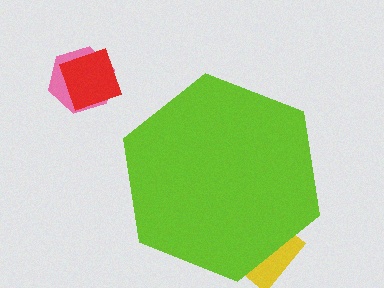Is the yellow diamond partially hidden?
Yes, the yellow diamond is partially hidden behind the lime hexagon.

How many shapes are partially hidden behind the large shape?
1 shape is partially hidden.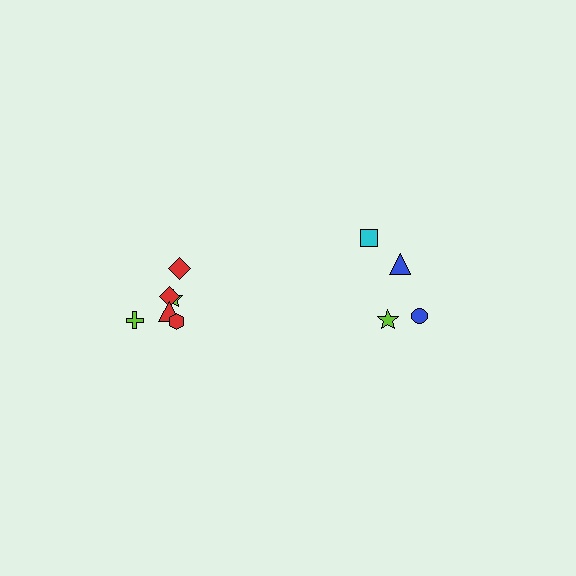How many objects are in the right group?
There are 4 objects.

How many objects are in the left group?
There are 6 objects.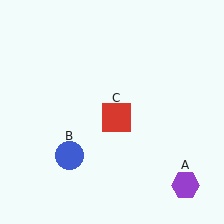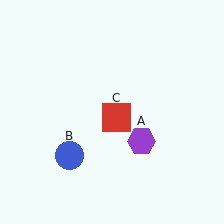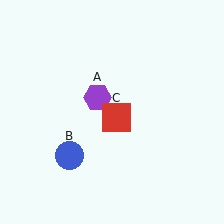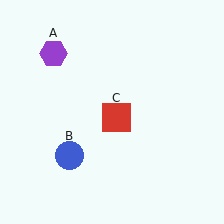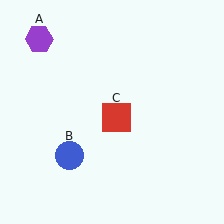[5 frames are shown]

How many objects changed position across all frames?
1 object changed position: purple hexagon (object A).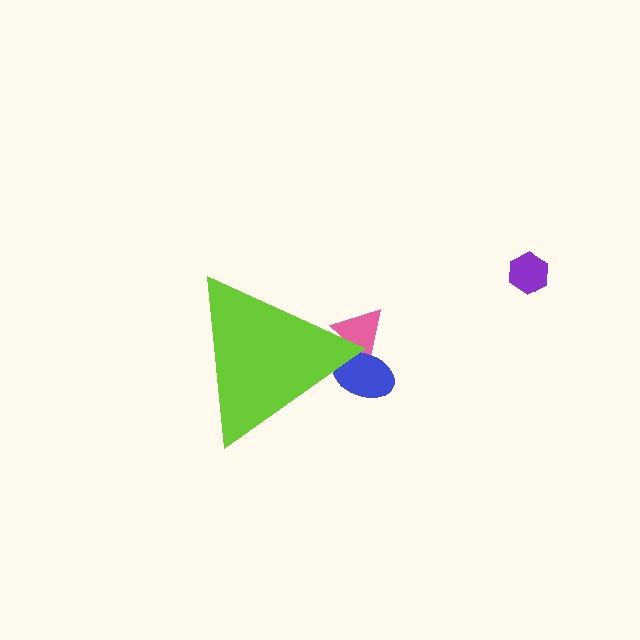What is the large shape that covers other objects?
A lime triangle.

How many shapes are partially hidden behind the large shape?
2 shapes are partially hidden.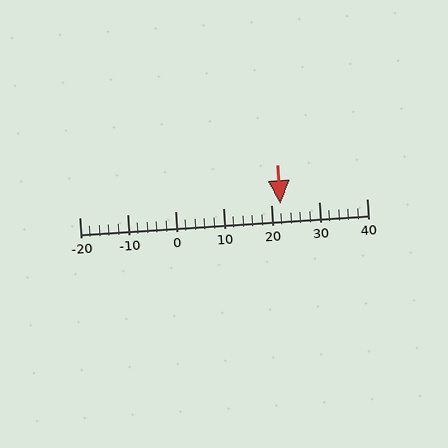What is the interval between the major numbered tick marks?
The major tick marks are spaced 10 units apart.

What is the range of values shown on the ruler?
The ruler shows values from -20 to 40.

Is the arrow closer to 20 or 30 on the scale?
The arrow is closer to 20.